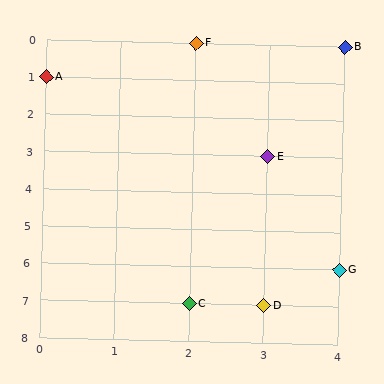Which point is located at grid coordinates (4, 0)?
Point B is at (4, 0).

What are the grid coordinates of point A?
Point A is at grid coordinates (0, 1).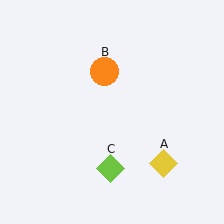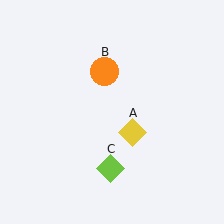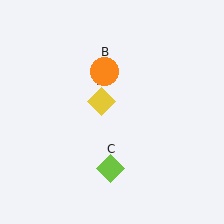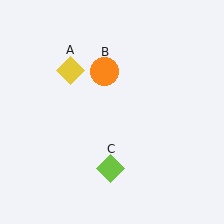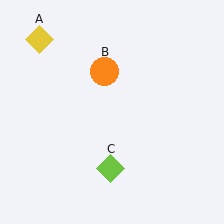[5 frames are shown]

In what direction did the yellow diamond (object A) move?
The yellow diamond (object A) moved up and to the left.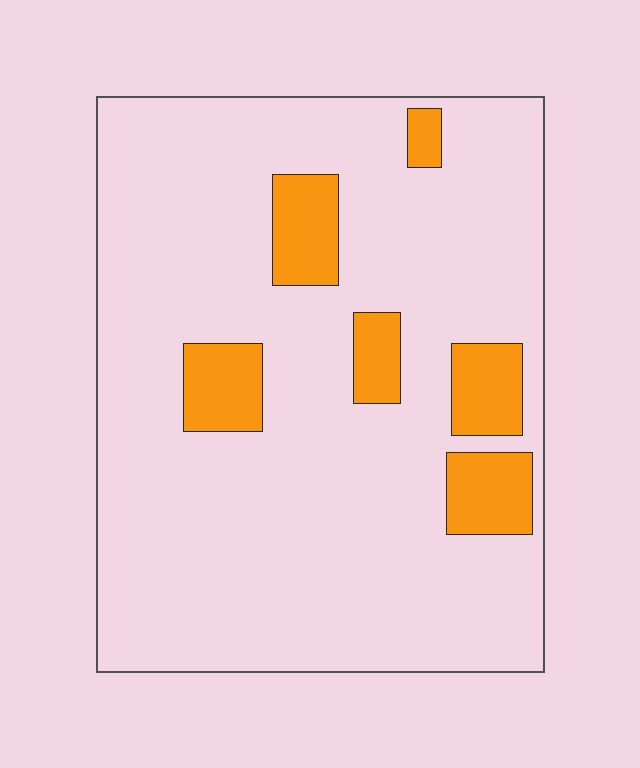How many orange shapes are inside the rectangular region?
6.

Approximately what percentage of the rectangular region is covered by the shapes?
Approximately 15%.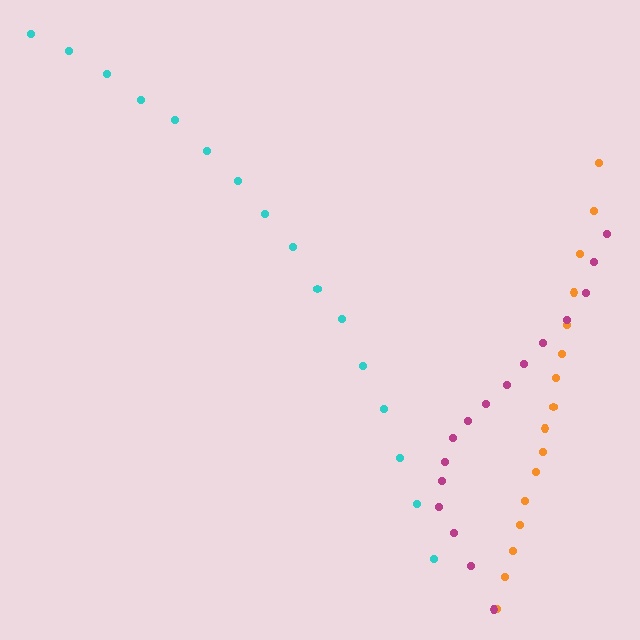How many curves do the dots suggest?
There are 3 distinct paths.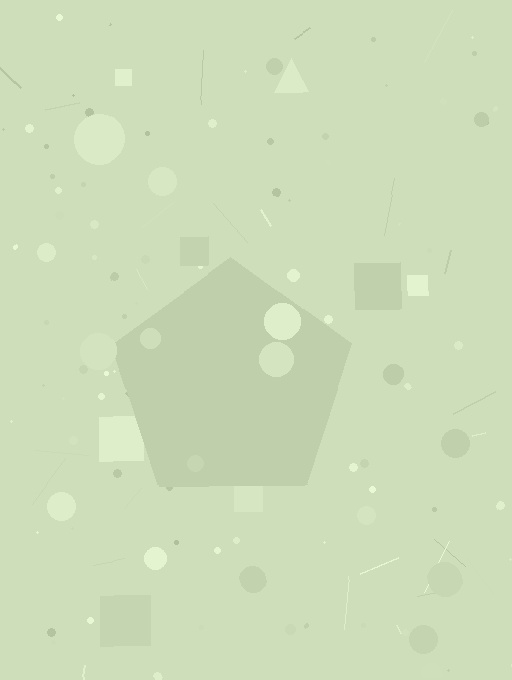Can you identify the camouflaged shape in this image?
The camouflaged shape is a pentagon.